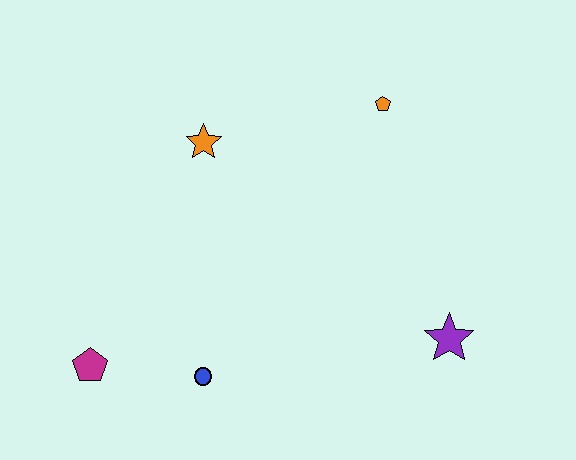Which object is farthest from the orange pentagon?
The magenta pentagon is farthest from the orange pentagon.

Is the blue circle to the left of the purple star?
Yes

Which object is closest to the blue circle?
The magenta pentagon is closest to the blue circle.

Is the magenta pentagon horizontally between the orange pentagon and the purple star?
No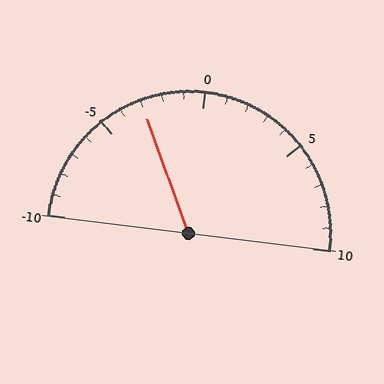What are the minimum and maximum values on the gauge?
The gauge ranges from -10 to 10.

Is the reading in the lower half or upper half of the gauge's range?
The reading is in the lower half of the range (-10 to 10).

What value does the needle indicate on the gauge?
The needle indicates approximately -3.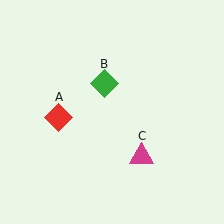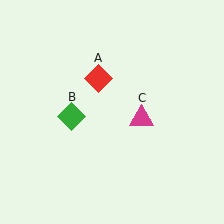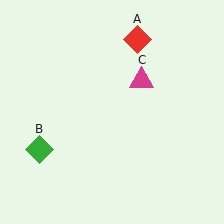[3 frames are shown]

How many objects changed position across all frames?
3 objects changed position: red diamond (object A), green diamond (object B), magenta triangle (object C).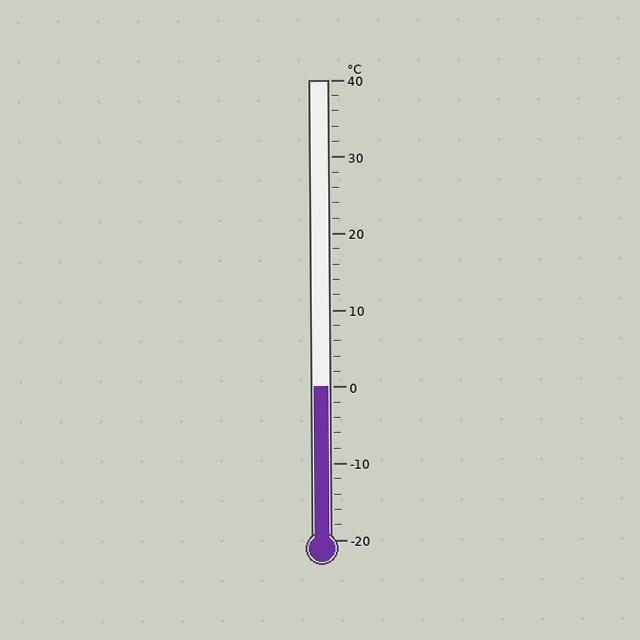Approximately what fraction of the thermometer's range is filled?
The thermometer is filled to approximately 35% of its range.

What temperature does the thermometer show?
The thermometer shows approximately 0°C.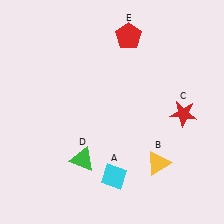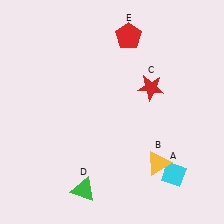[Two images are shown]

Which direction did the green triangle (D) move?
The green triangle (D) moved down.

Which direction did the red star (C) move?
The red star (C) moved left.